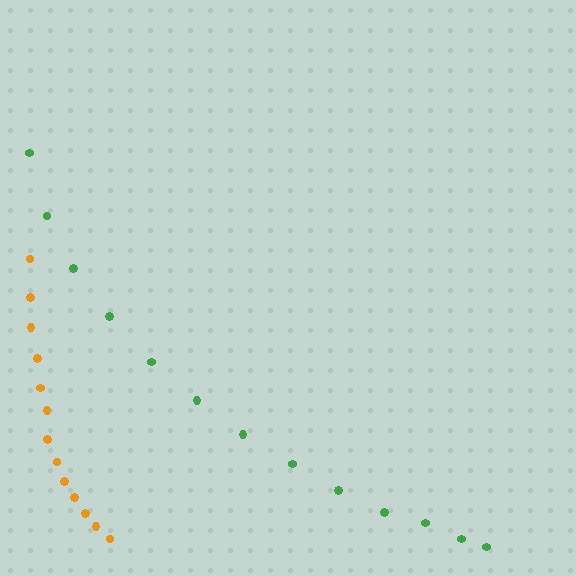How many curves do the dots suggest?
There are 2 distinct paths.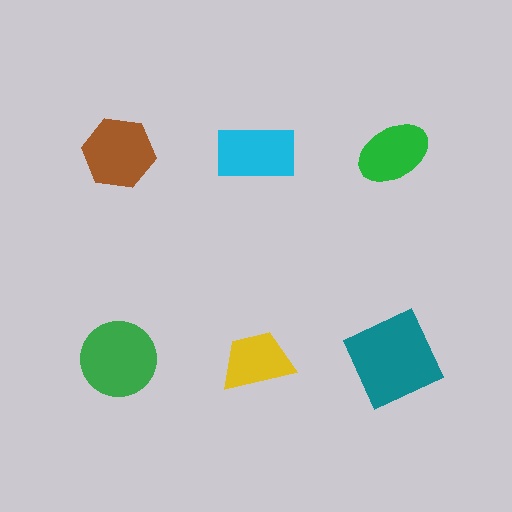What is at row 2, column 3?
A teal square.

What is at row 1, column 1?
A brown hexagon.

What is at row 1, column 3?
A green ellipse.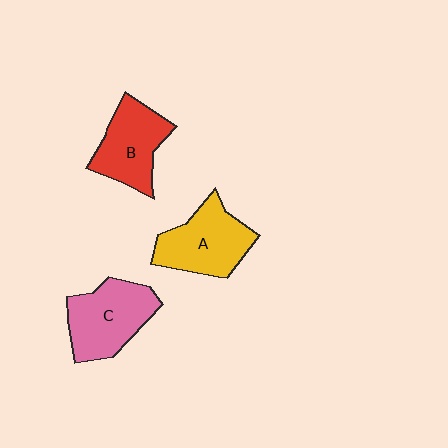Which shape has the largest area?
Shape C (pink).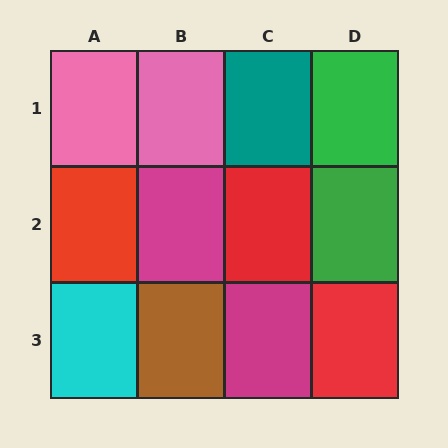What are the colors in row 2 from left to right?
Red, magenta, red, green.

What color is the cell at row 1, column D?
Green.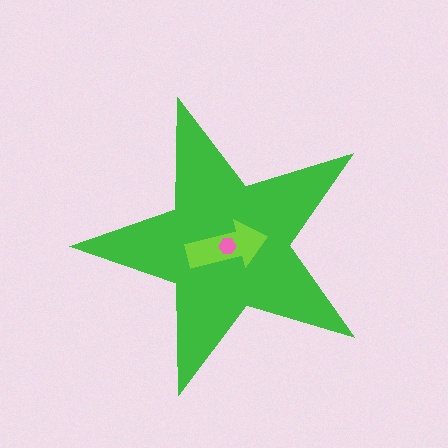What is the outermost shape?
The green star.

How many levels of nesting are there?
3.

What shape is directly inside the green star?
The lime arrow.